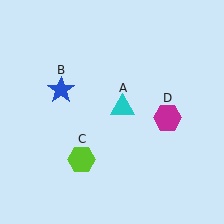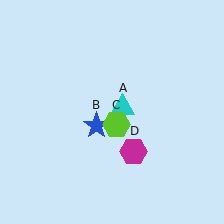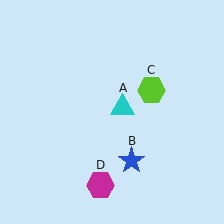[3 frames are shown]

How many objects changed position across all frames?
3 objects changed position: blue star (object B), lime hexagon (object C), magenta hexagon (object D).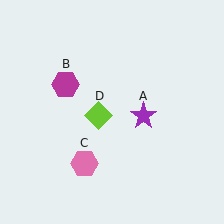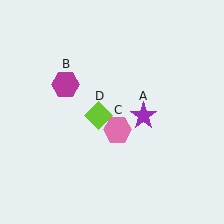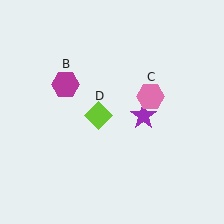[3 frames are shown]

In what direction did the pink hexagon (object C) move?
The pink hexagon (object C) moved up and to the right.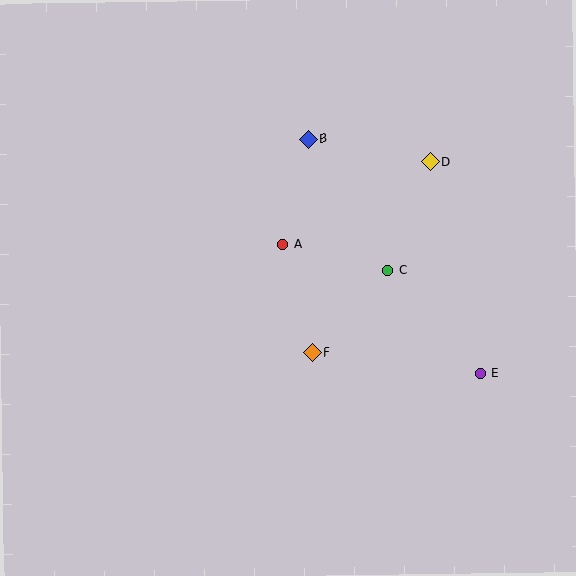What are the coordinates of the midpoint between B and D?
The midpoint between B and D is at (369, 150).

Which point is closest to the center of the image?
Point A at (283, 244) is closest to the center.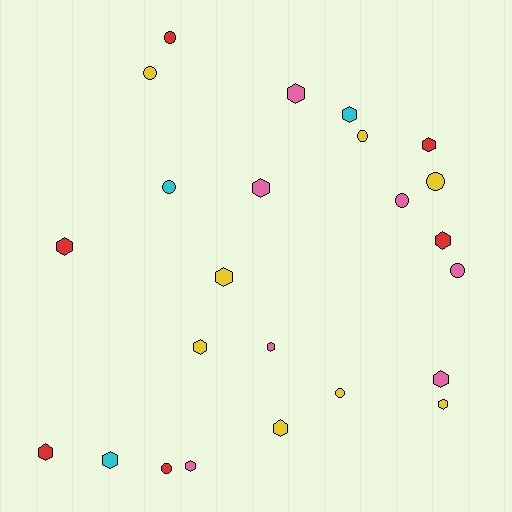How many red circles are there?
There are 2 red circles.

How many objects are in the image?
There are 24 objects.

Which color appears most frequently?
Yellow, with 8 objects.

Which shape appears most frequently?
Hexagon, with 15 objects.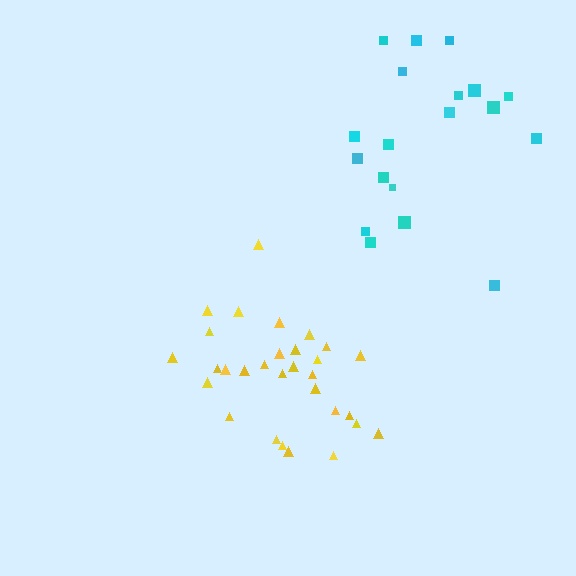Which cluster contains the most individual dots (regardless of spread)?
Yellow (30).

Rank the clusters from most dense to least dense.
yellow, cyan.